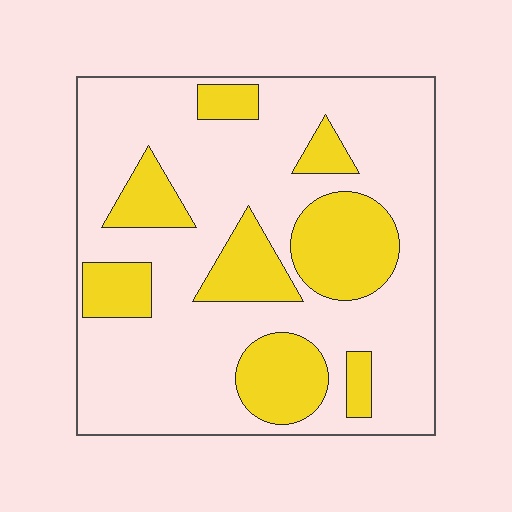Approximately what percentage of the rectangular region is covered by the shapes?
Approximately 30%.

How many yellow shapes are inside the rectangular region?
8.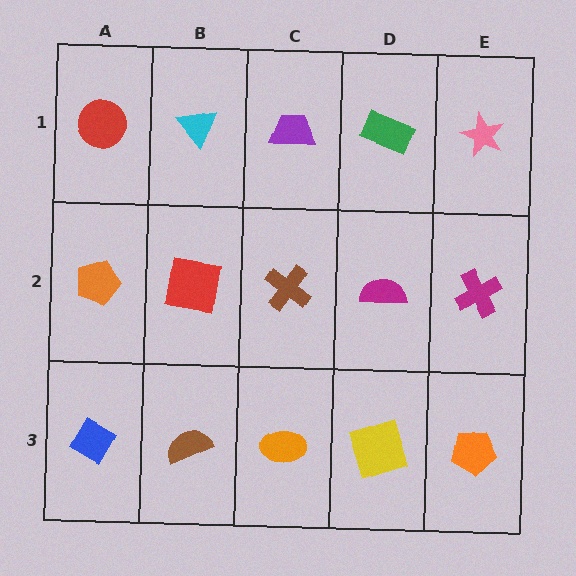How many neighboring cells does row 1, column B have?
3.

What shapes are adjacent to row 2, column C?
A purple trapezoid (row 1, column C), an orange ellipse (row 3, column C), a red square (row 2, column B), a magenta semicircle (row 2, column D).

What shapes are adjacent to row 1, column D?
A magenta semicircle (row 2, column D), a purple trapezoid (row 1, column C), a pink star (row 1, column E).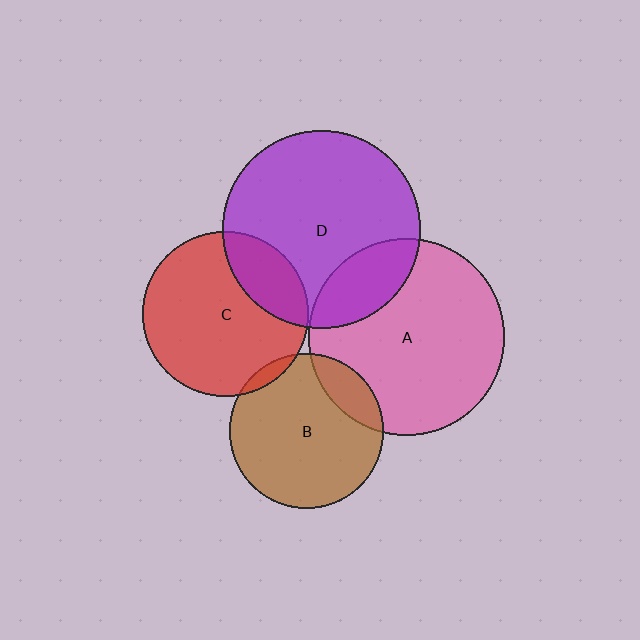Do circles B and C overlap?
Yes.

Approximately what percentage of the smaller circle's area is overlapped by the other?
Approximately 5%.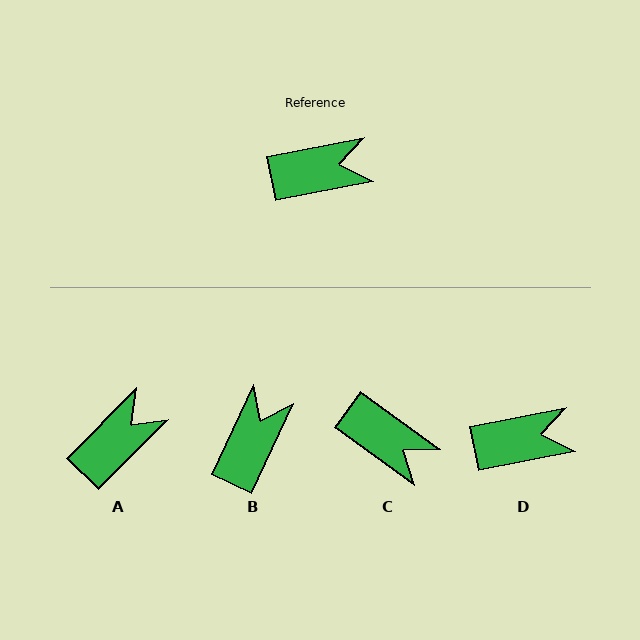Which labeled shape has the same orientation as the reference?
D.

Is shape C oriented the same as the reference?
No, it is off by about 47 degrees.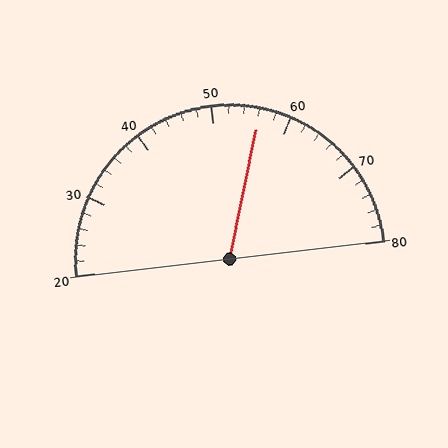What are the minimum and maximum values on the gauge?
The gauge ranges from 20 to 80.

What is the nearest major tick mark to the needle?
The nearest major tick mark is 60.